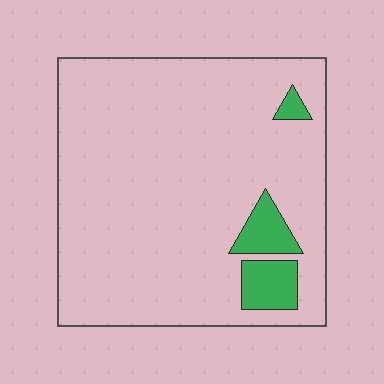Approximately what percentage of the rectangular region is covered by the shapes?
Approximately 10%.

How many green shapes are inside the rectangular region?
3.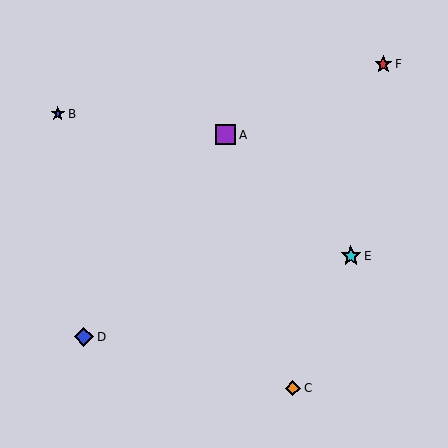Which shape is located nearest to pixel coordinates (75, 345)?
The blue diamond (labeled D) at (84, 337) is nearest to that location.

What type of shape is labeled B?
Shape B is a blue star.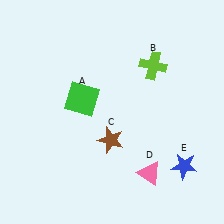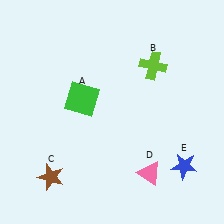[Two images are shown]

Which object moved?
The brown star (C) moved left.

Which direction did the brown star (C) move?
The brown star (C) moved left.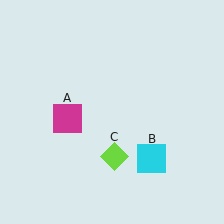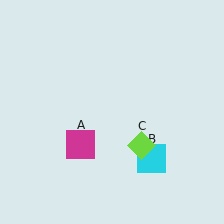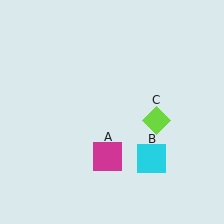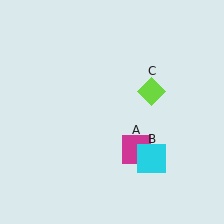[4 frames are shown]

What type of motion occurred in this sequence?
The magenta square (object A), lime diamond (object C) rotated counterclockwise around the center of the scene.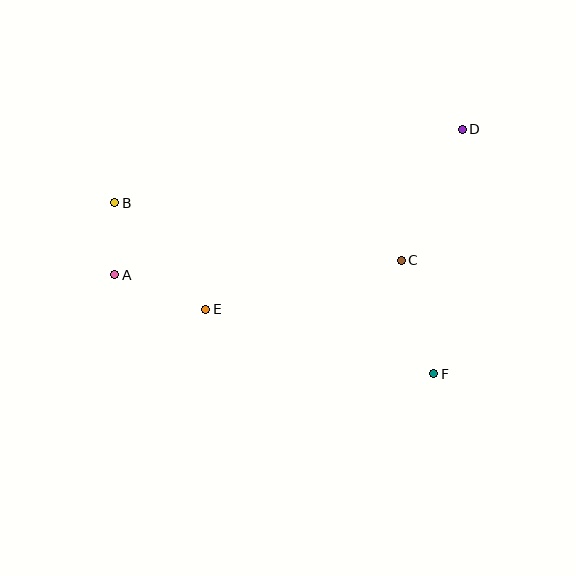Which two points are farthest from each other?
Points A and D are farthest from each other.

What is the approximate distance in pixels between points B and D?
The distance between B and D is approximately 355 pixels.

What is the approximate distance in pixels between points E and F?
The distance between E and F is approximately 237 pixels.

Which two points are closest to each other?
Points A and B are closest to each other.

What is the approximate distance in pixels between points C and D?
The distance between C and D is approximately 145 pixels.